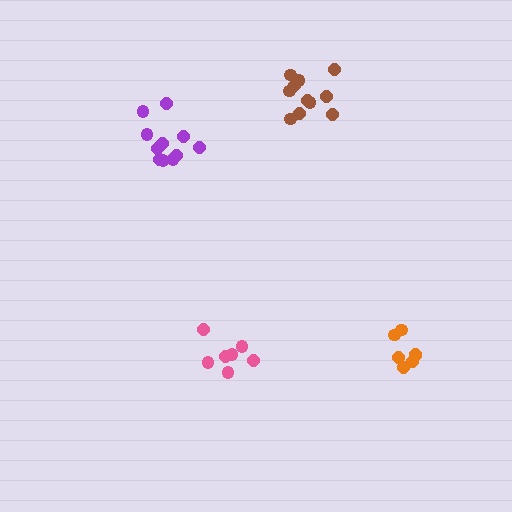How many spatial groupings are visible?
There are 4 spatial groupings.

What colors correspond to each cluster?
The clusters are colored: orange, purple, pink, brown.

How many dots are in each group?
Group 1: 7 dots, Group 2: 11 dots, Group 3: 7 dots, Group 4: 11 dots (36 total).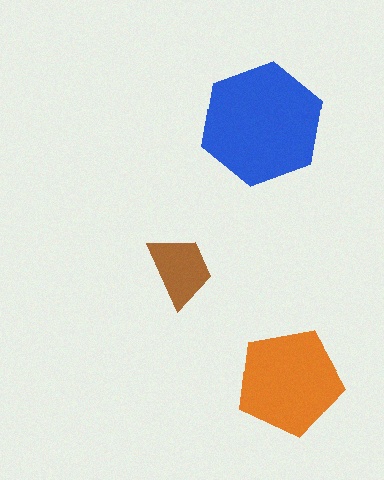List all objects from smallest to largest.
The brown trapezoid, the orange pentagon, the blue hexagon.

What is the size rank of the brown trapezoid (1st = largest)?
3rd.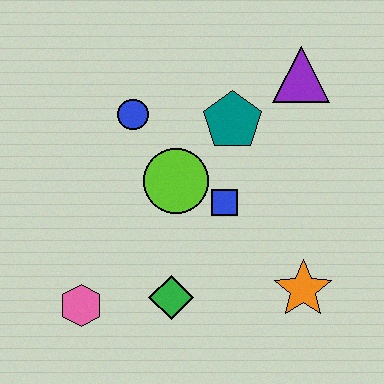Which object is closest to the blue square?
The lime circle is closest to the blue square.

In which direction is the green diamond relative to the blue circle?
The green diamond is below the blue circle.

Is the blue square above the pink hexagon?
Yes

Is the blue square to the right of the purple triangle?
No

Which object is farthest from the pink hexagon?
The purple triangle is farthest from the pink hexagon.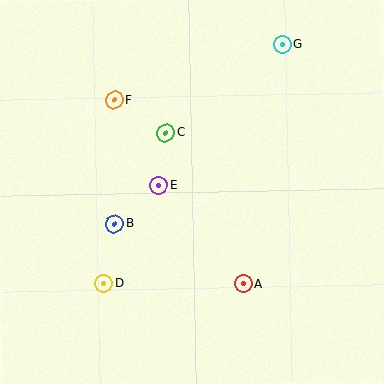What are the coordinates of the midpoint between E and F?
The midpoint between E and F is at (137, 143).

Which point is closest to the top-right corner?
Point G is closest to the top-right corner.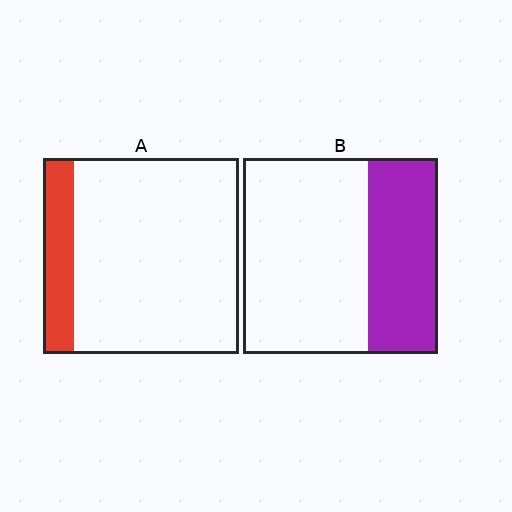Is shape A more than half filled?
No.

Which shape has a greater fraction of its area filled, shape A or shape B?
Shape B.